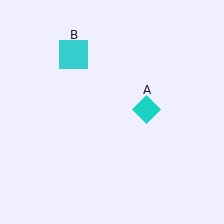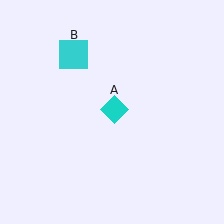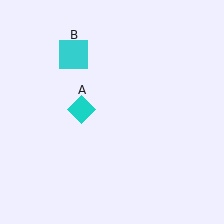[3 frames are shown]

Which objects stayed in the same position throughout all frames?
Cyan square (object B) remained stationary.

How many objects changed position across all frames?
1 object changed position: cyan diamond (object A).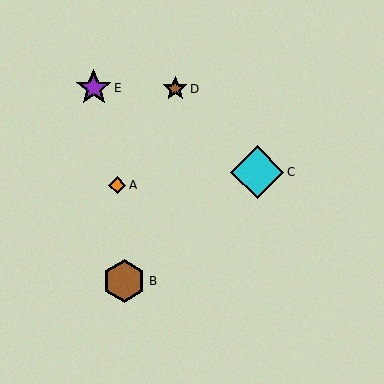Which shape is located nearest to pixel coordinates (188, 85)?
The brown star (labeled D) at (175, 89) is nearest to that location.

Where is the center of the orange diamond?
The center of the orange diamond is at (117, 185).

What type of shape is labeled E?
Shape E is a purple star.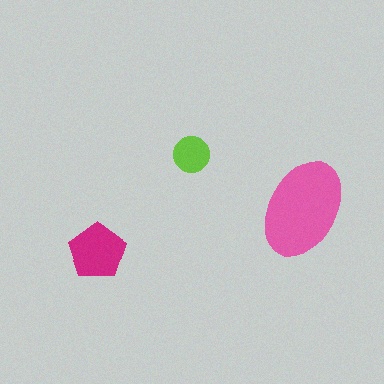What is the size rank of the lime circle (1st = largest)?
3rd.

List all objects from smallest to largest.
The lime circle, the magenta pentagon, the pink ellipse.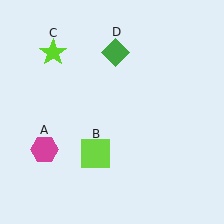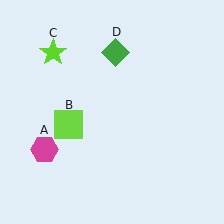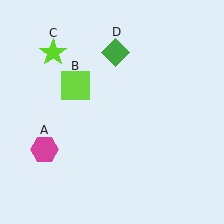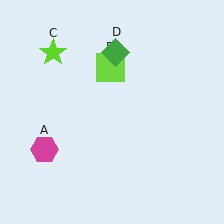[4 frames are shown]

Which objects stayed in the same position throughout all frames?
Magenta hexagon (object A) and lime star (object C) and green diamond (object D) remained stationary.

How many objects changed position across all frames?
1 object changed position: lime square (object B).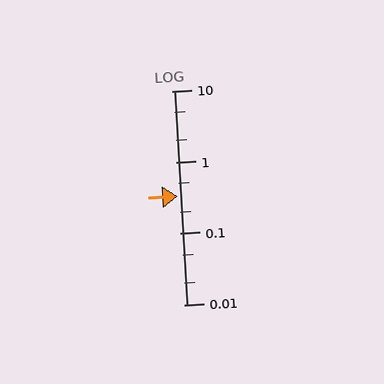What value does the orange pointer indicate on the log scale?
The pointer indicates approximately 0.33.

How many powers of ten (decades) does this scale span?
The scale spans 3 decades, from 0.01 to 10.